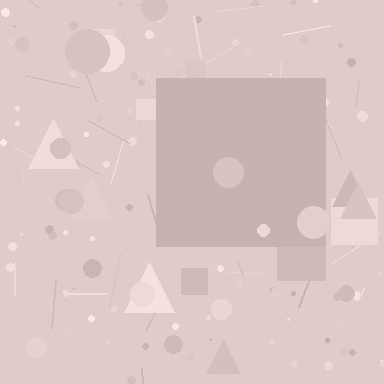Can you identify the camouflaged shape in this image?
The camouflaged shape is a square.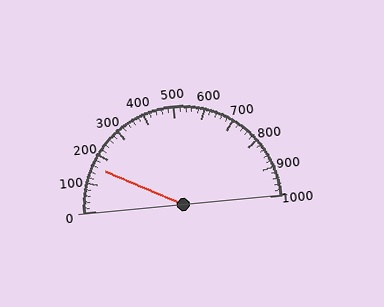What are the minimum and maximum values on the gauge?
The gauge ranges from 0 to 1000.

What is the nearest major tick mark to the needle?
The nearest major tick mark is 200.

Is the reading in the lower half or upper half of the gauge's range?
The reading is in the lower half of the range (0 to 1000).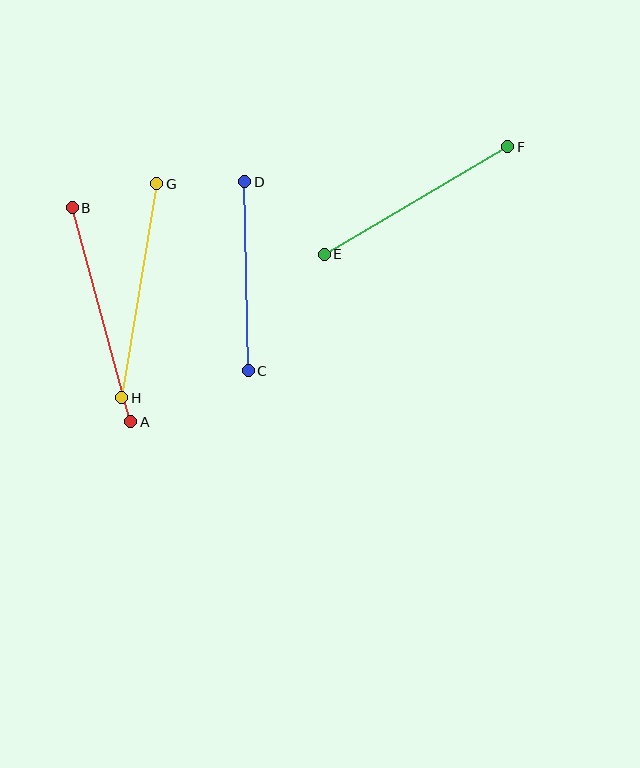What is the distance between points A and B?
The distance is approximately 222 pixels.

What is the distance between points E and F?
The distance is approximately 213 pixels.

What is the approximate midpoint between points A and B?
The midpoint is at approximately (101, 315) pixels.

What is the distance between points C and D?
The distance is approximately 189 pixels.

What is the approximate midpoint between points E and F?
The midpoint is at approximately (416, 200) pixels.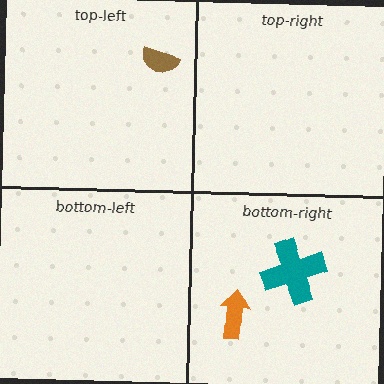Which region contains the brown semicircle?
The top-left region.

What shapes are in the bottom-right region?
The orange arrow, the teal cross.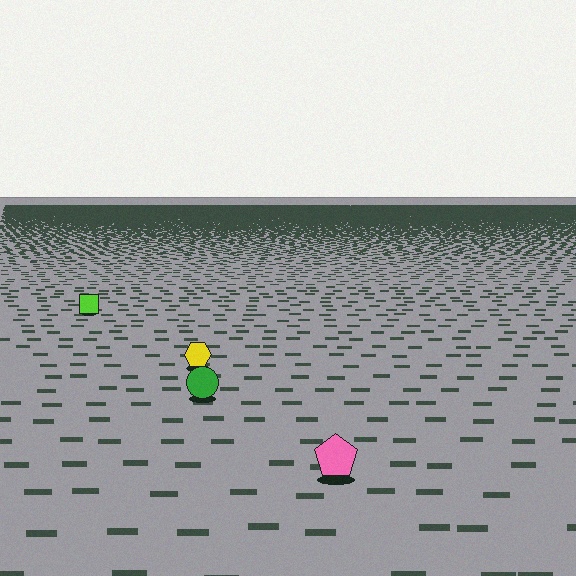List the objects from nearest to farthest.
From nearest to farthest: the pink pentagon, the green circle, the yellow hexagon, the lime square.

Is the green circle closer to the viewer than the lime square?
Yes. The green circle is closer — you can tell from the texture gradient: the ground texture is coarser near it.